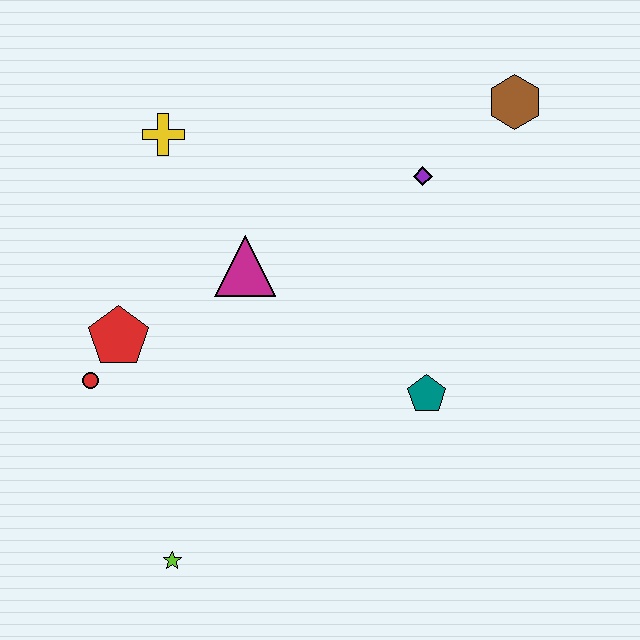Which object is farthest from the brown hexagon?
The lime star is farthest from the brown hexagon.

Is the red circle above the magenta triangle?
No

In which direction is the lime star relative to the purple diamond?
The lime star is below the purple diamond.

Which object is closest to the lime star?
The red circle is closest to the lime star.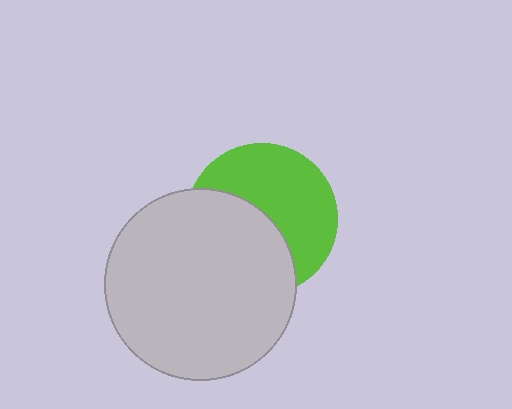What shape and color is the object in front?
The object in front is a light gray circle.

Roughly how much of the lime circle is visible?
About half of it is visible (roughly 53%).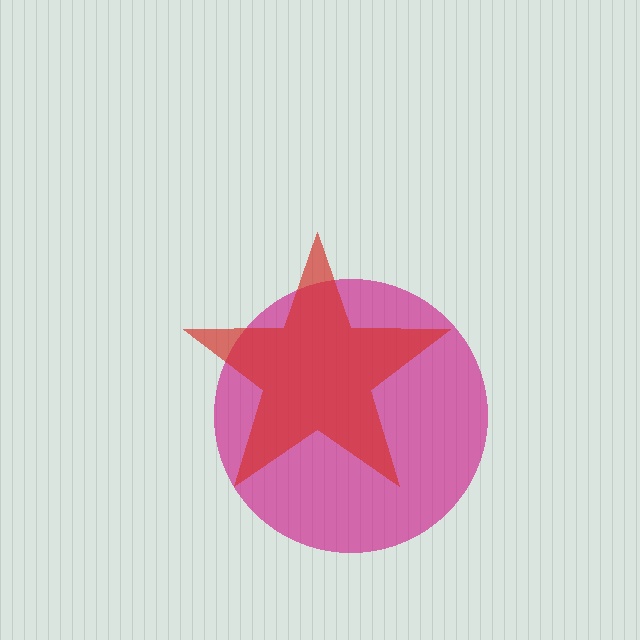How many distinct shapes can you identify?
There are 2 distinct shapes: a magenta circle, a red star.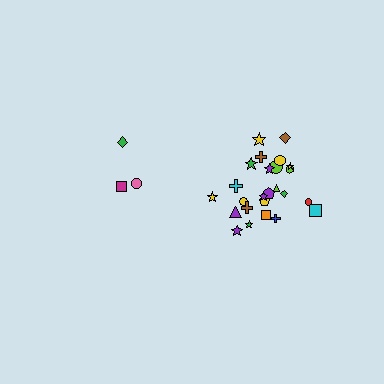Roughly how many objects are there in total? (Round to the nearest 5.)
Roughly 30 objects in total.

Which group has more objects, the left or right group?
The right group.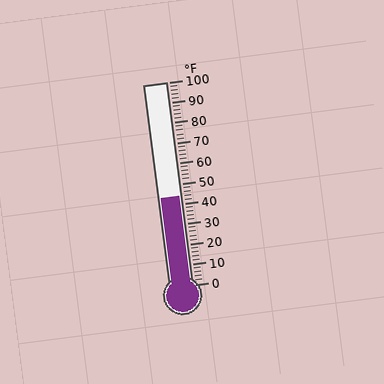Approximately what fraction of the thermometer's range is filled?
The thermometer is filled to approximately 45% of its range.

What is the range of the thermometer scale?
The thermometer scale ranges from 0°F to 100°F.